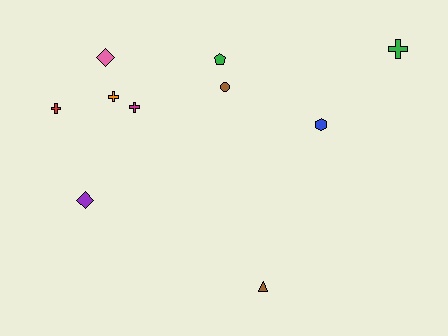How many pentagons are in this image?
There is 1 pentagon.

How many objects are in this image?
There are 10 objects.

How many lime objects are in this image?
There are no lime objects.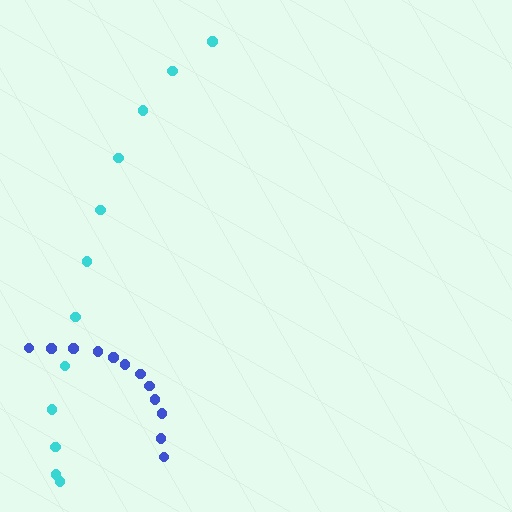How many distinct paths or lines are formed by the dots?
There are 2 distinct paths.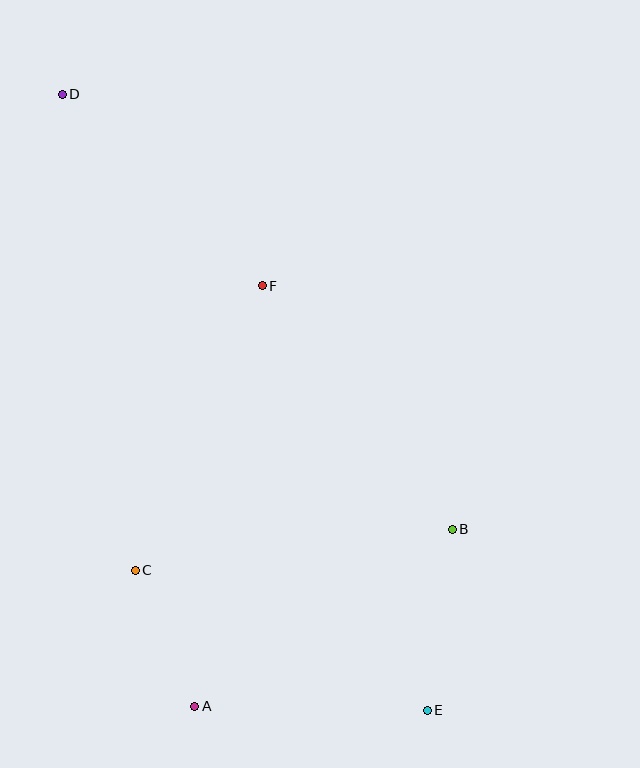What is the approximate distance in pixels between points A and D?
The distance between A and D is approximately 626 pixels.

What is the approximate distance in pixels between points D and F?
The distance between D and F is approximately 277 pixels.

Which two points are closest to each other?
Points A and C are closest to each other.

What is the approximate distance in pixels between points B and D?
The distance between B and D is approximately 584 pixels.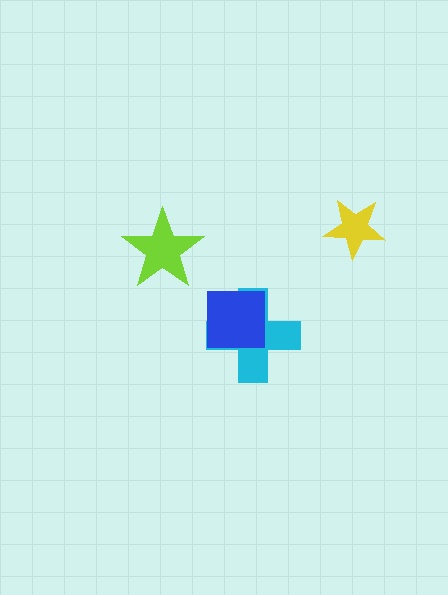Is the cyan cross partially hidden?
Yes, it is partially covered by another shape.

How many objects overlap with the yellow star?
0 objects overlap with the yellow star.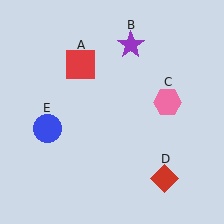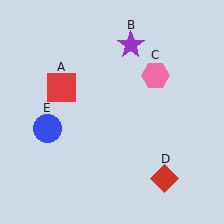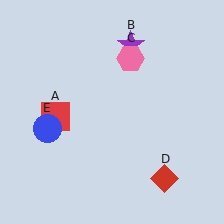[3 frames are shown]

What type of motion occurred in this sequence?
The red square (object A), pink hexagon (object C) rotated counterclockwise around the center of the scene.